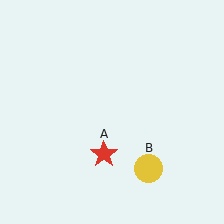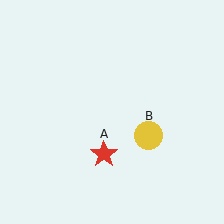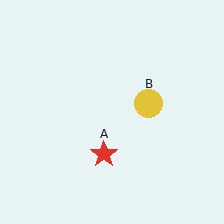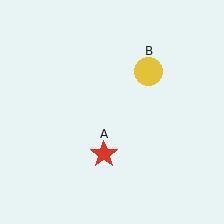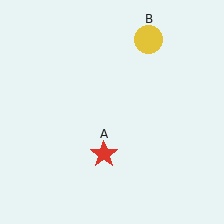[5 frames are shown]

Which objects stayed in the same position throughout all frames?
Red star (object A) remained stationary.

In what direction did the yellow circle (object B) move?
The yellow circle (object B) moved up.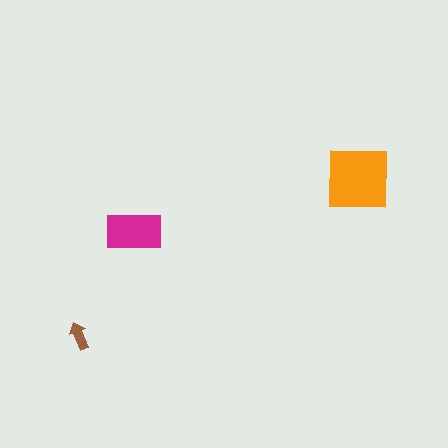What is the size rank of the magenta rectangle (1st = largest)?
2nd.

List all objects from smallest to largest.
The brown arrow, the magenta rectangle, the orange square.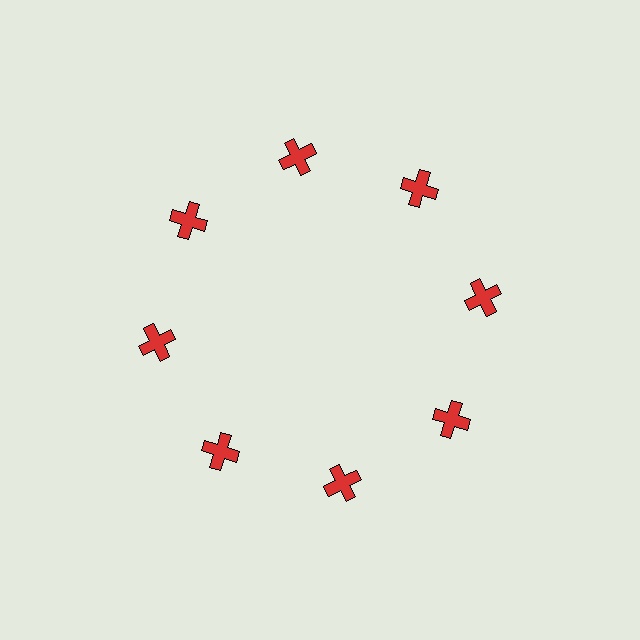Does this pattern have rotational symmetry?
Yes, this pattern has 8-fold rotational symmetry. It looks the same after rotating 45 degrees around the center.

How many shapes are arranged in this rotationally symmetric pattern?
There are 8 shapes, arranged in 8 groups of 1.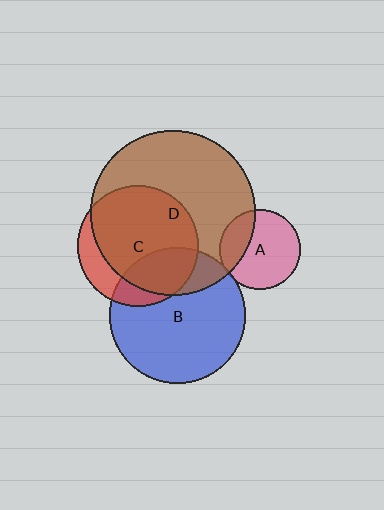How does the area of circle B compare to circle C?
Approximately 1.3 times.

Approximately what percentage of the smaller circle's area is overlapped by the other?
Approximately 5%.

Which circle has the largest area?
Circle D (brown).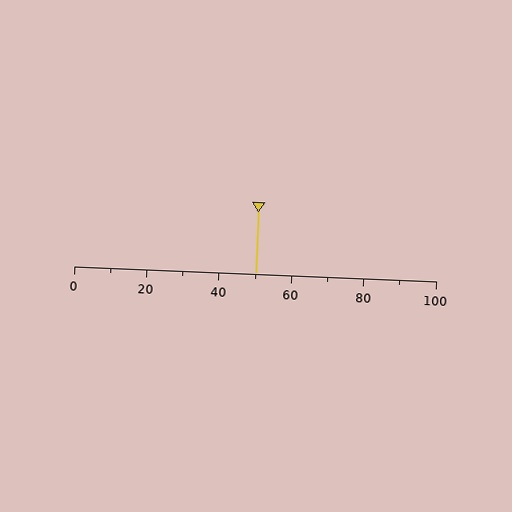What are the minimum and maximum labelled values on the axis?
The axis runs from 0 to 100.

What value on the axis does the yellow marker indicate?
The marker indicates approximately 50.